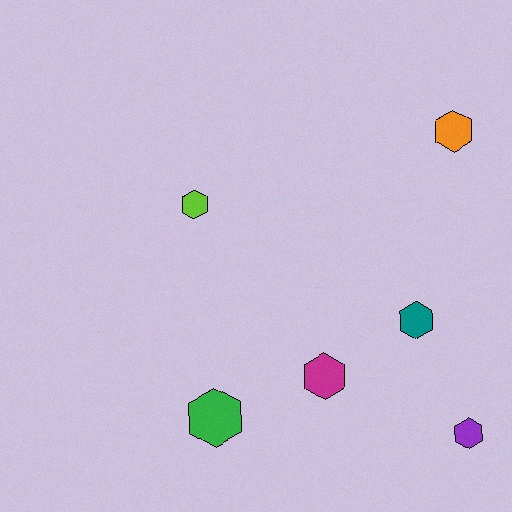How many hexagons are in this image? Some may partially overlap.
There are 6 hexagons.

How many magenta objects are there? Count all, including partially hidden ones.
There is 1 magenta object.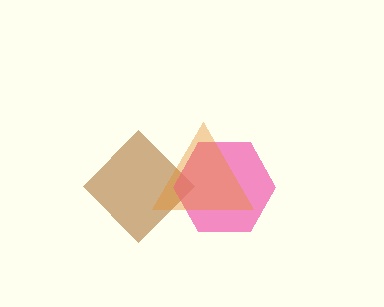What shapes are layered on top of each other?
The layered shapes are: a brown diamond, a pink hexagon, an orange triangle.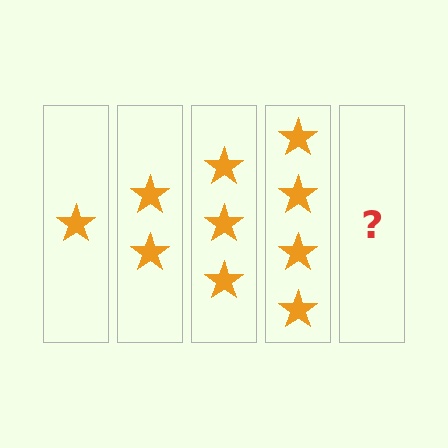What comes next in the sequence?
The next element should be 5 stars.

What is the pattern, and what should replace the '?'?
The pattern is that each step adds one more star. The '?' should be 5 stars.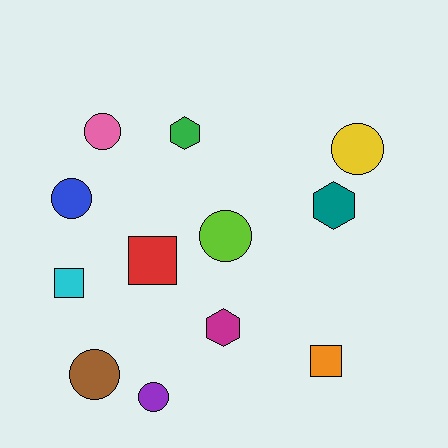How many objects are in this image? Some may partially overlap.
There are 12 objects.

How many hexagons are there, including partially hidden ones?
There are 3 hexagons.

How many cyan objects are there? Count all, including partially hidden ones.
There is 1 cyan object.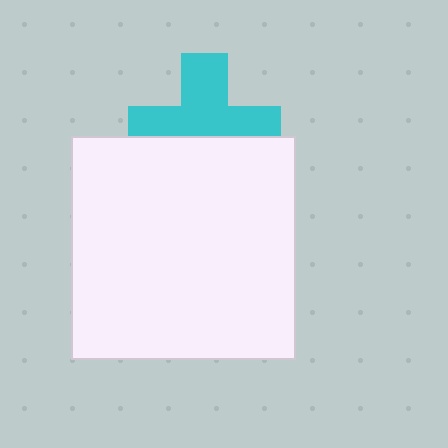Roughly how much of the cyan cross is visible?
About half of it is visible (roughly 58%).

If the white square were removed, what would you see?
You would see the complete cyan cross.